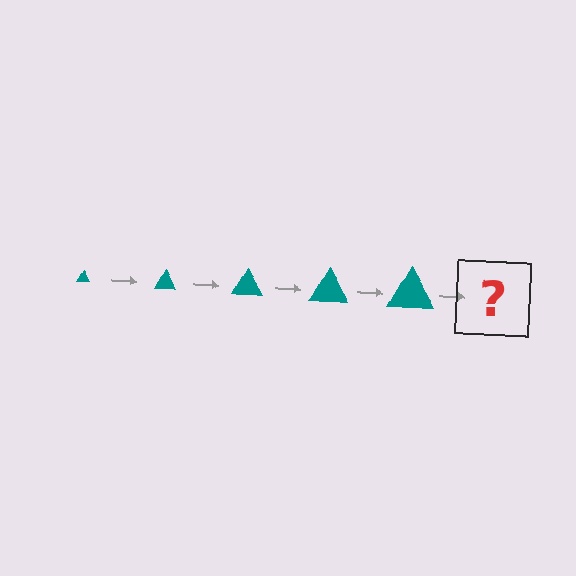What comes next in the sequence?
The next element should be a teal triangle, larger than the previous one.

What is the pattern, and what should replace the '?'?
The pattern is that the triangle gets progressively larger each step. The '?' should be a teal triangle, larger than the previous one.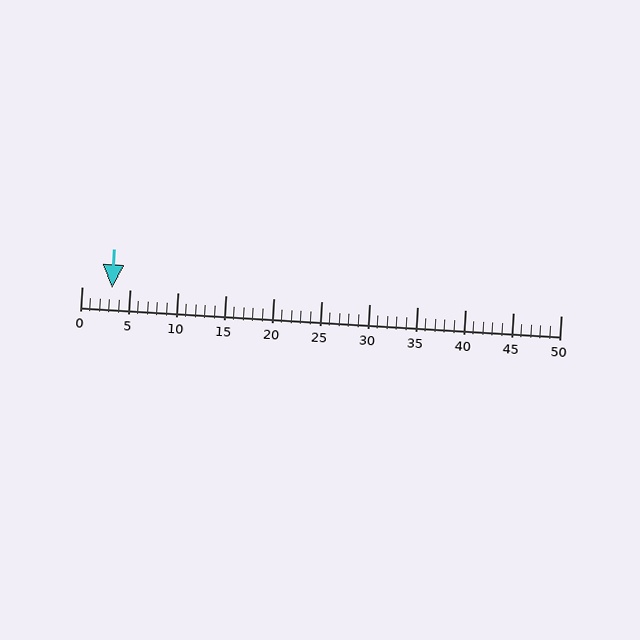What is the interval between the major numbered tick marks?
The major tick marks are spaced 5 units apart.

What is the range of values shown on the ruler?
The ruler shows values from 0 to 50.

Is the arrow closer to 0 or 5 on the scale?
The arrow is closer to 5.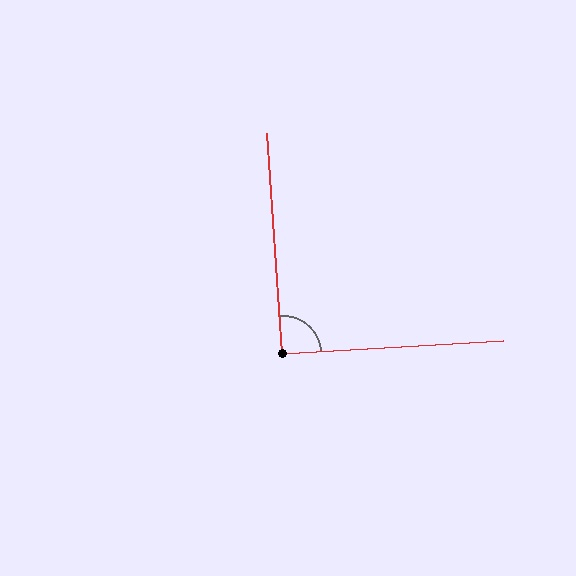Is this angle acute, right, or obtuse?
It is approximately a right angle.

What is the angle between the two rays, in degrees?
Approximately 91 degrees.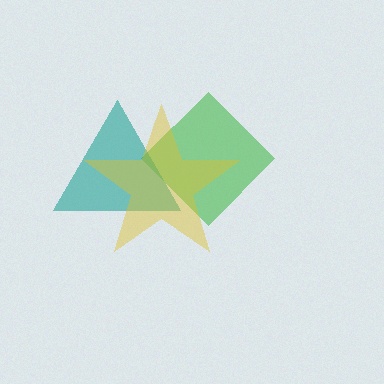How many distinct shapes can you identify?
There are 3 distinct shapes: a green diamond, a teal triangle, a yellow star.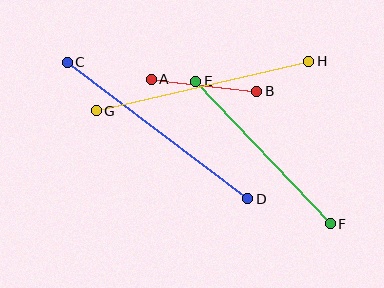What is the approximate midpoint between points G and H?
The midpoint is at approximately (203, 86) pixels.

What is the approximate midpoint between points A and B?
The midpoint is at approximately (204, 85) pixels.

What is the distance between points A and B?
The distance is approximately 106 pixels.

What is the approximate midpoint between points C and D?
The midpoint is at approximately (158, 130) pixels.